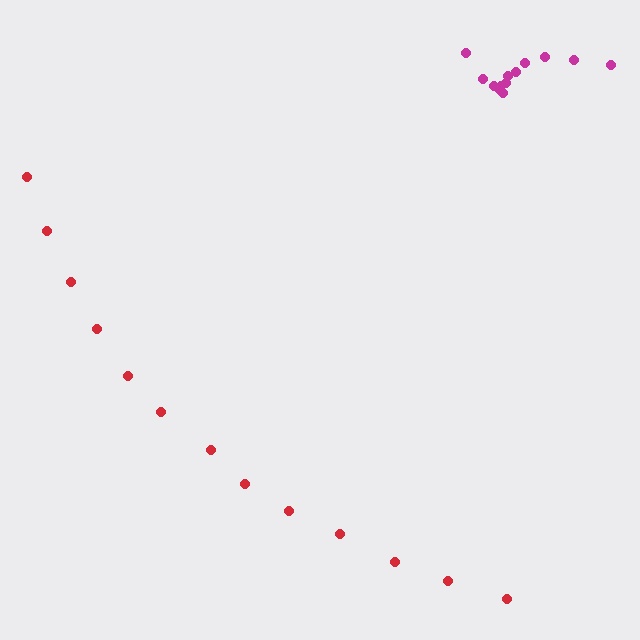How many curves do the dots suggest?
There are 2 distinct paths.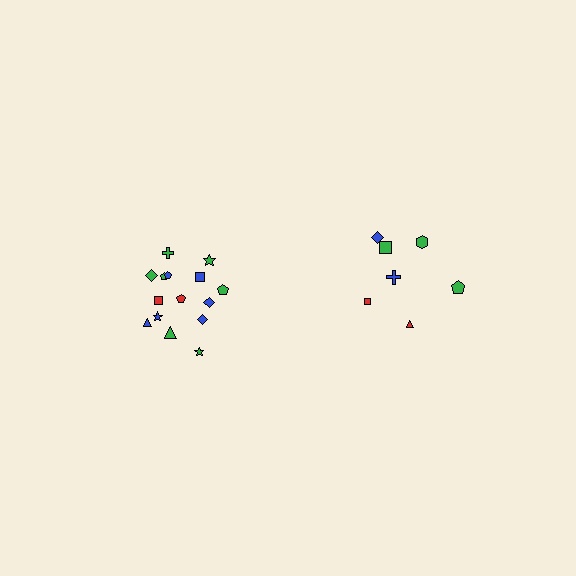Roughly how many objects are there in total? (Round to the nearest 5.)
Roughly 20 objects in total.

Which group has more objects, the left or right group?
The left group.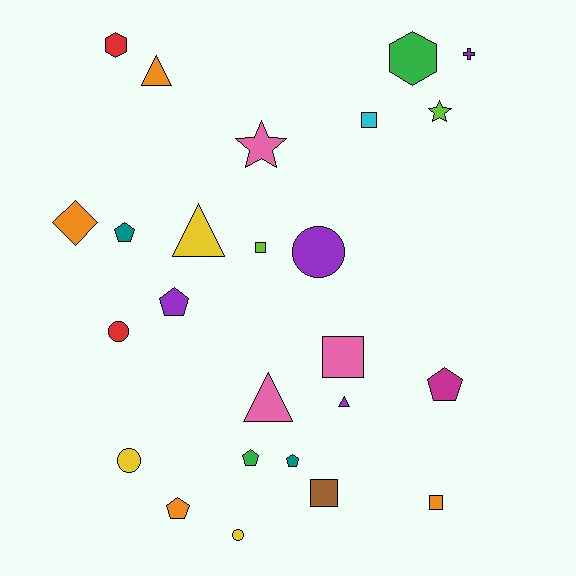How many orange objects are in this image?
There are 4 orange objects.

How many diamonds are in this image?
There is 1 diamond.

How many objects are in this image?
There are 25 objects.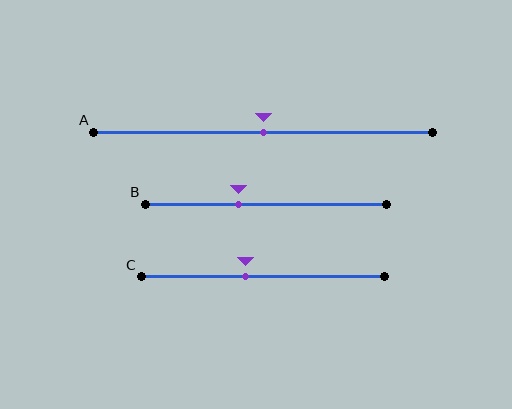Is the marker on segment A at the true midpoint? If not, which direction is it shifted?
Yes, the marker on segment A is at the true midpoint.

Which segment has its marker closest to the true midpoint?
Segment A has its marker closest to the true midpoint.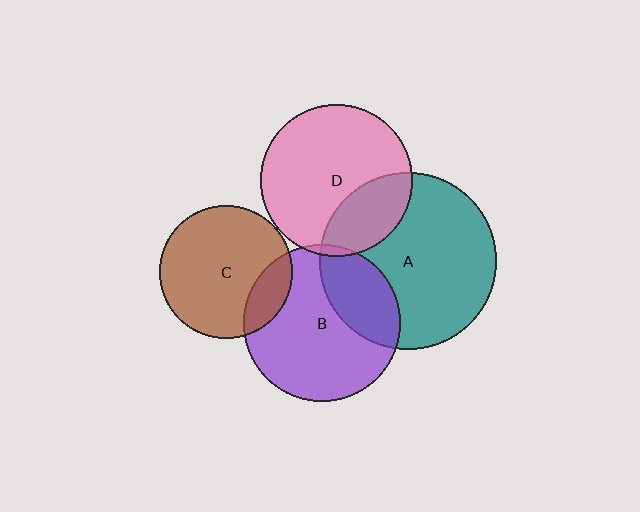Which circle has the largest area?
Circle A (teal).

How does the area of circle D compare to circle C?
Approximately 1.3 times.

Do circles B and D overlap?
Yes.